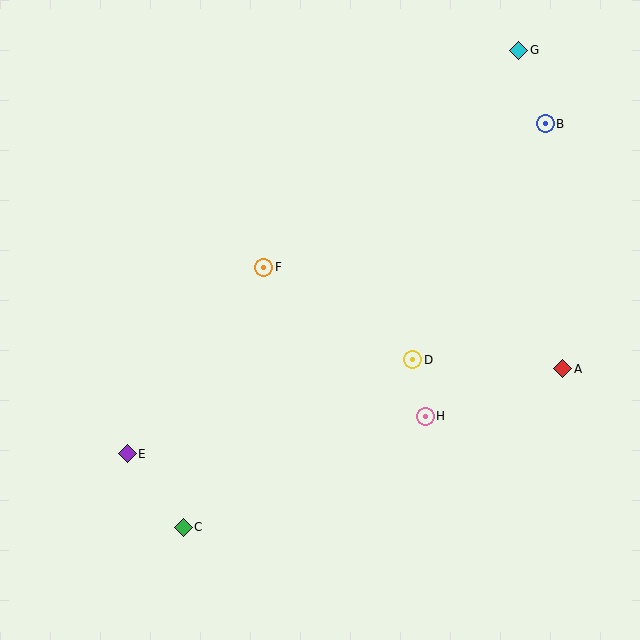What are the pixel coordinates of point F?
Point F is at (264, 267).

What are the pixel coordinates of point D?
Point D is at (413, 360).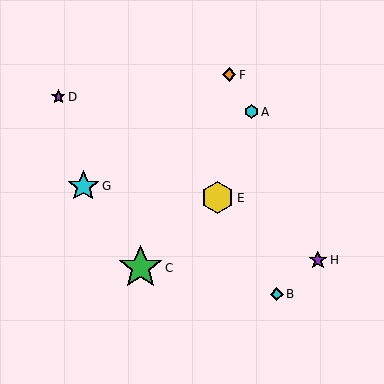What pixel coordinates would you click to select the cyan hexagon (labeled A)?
Click at (252, 112) to select the cyan hexagon A.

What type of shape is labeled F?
Shape F is an orange diamond.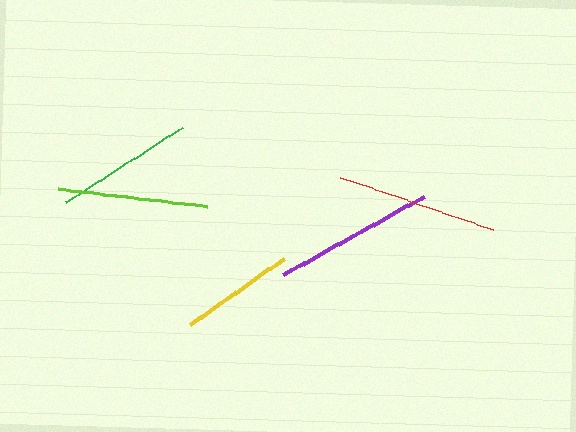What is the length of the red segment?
The red segment is approximately 162 pixels long.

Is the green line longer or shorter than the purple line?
The purple line is longer than the green line.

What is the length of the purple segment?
The purple segment is approximately 160 pixels long.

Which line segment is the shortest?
The yellow line is the shortest at approximately 115 pixels.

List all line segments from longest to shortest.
From longest to shortest: red, purple, lime, green, yellow.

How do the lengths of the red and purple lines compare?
The red and purple lines are approximately the same length.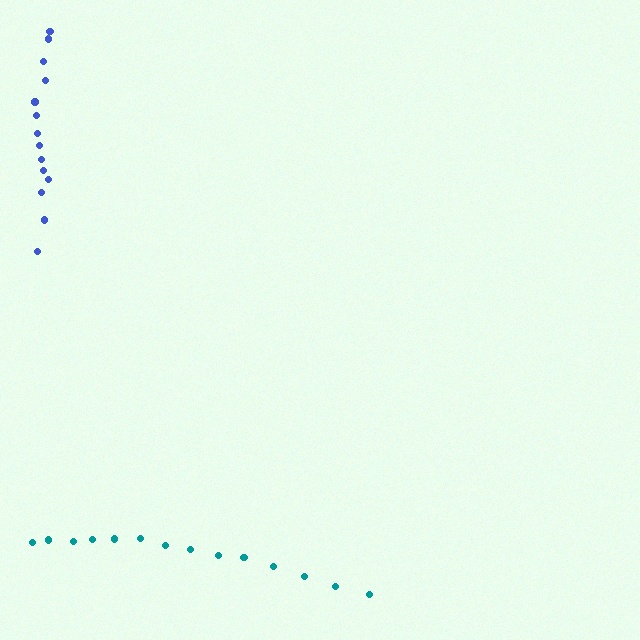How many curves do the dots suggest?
There are 2 distinct paths.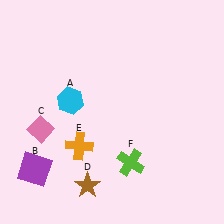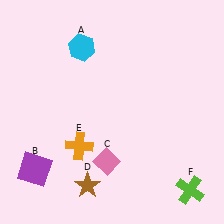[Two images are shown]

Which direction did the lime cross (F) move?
The lime cross (F) moved right.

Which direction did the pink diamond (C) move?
The pink diamond (C) moved right.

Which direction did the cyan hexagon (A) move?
The cyan hexagon (A) moved up.